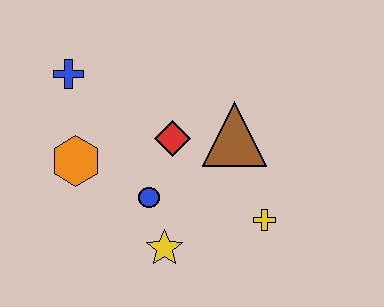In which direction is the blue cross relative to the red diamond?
The blue cross is to the left of the red diamond.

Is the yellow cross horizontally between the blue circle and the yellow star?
No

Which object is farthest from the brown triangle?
The blue cross is farthest from the brown triangle.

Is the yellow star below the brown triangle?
Yes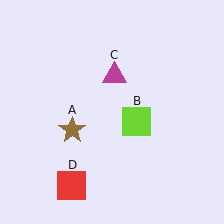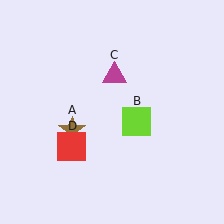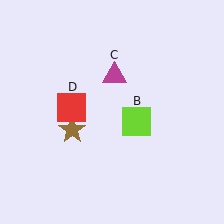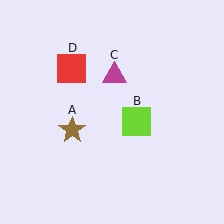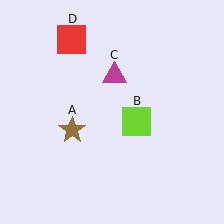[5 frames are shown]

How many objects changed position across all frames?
1 object changed position: red square (object D).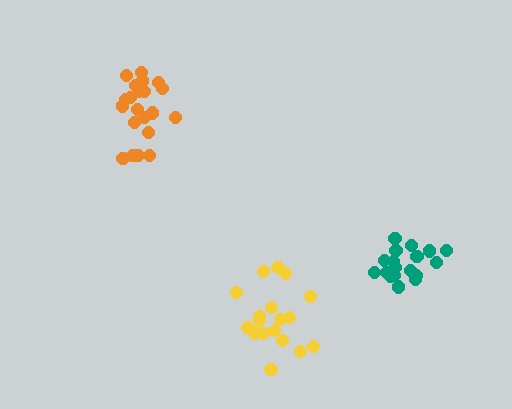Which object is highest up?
The orange cluster is topmost.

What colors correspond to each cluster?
The clusters are colored: teal, yellow, orange.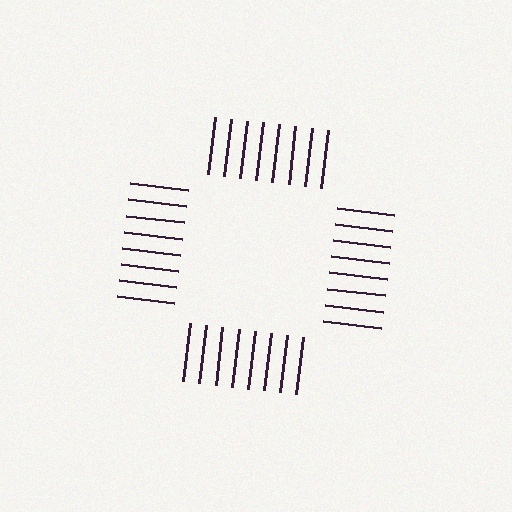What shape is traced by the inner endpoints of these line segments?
An illusory square — the line segments terminate on its edges but no continuous stroke is drawn.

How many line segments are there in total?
32 — 8 along each of the 4 edges.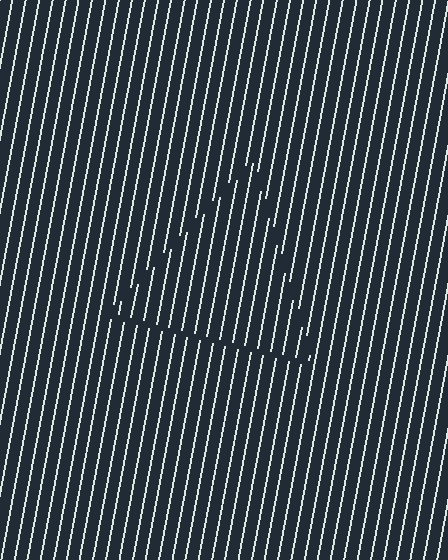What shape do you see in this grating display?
An illusory triangle. The interior of the shape contains the same grating, shifted by half a period — the contour is defined by the phase discontinuity where line-ends from the inner and outer gratings abut.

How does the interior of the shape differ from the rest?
The interior of the shape contains the same grating, shifted by half a period — the contour is defined by the phase discontinuity where line-ends from the inner and outer gratings abut.